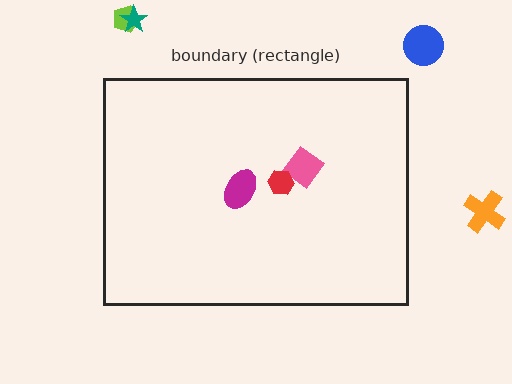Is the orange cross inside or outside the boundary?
Outside.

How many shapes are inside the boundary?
3 inside, 4 outside.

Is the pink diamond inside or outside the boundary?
Inside.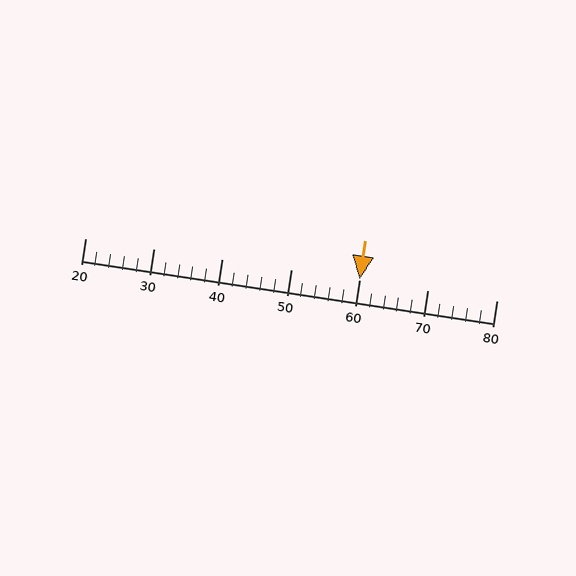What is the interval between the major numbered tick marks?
The major tick marks are spaced 10 units apart.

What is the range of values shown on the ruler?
The ruler shows values from 20 to 80.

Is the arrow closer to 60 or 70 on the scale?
The arrow is closer to 60.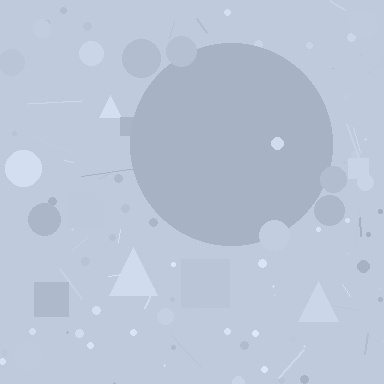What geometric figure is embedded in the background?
A circle is embedded in the background.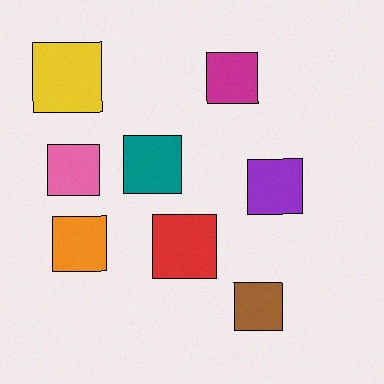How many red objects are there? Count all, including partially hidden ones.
There is 1 red object.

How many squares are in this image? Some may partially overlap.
There are 8 squares.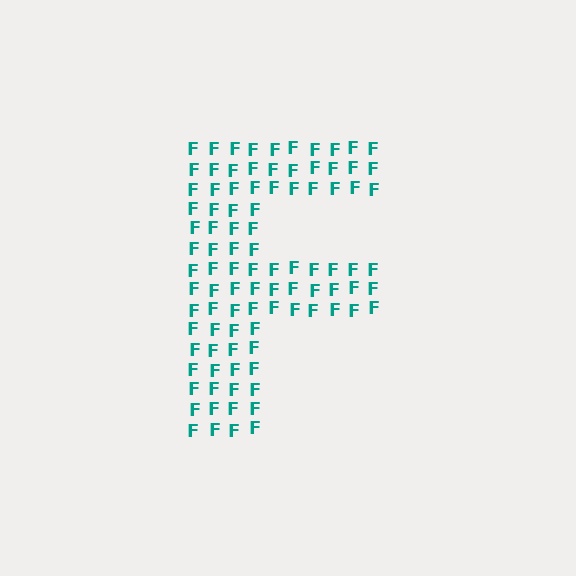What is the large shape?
The large shape is the letter F.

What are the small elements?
The small elements are letter F's.